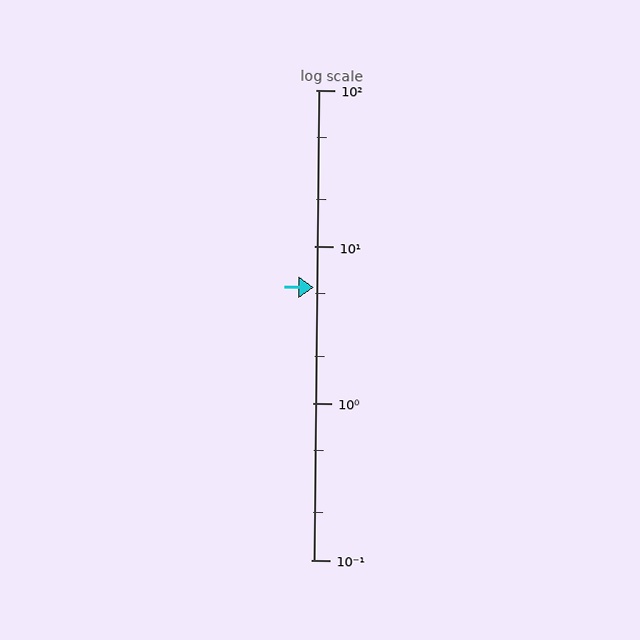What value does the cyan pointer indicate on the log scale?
The pointer indicates approximately 5.5.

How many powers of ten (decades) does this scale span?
The scale spans 3 decades, from 0.1 to 100.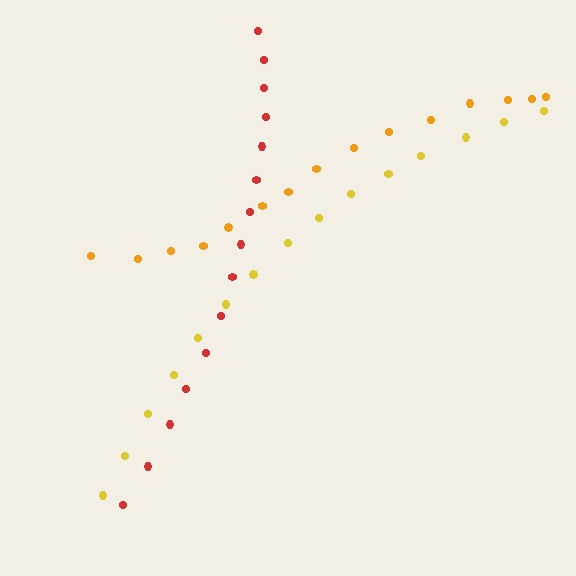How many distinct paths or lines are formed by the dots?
There are 3 distinct paths.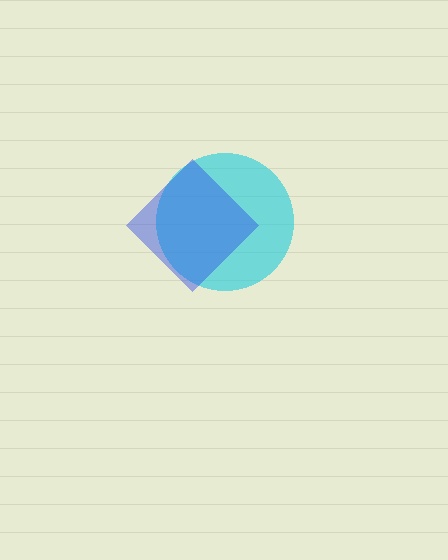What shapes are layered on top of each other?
The layered shapes are: a cyan circle, a blue diamond.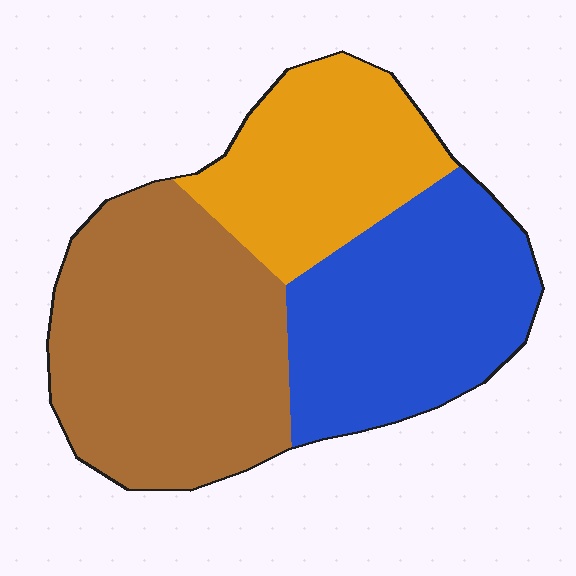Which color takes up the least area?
Orange, at roughly 25%.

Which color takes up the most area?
Brown, at roughly 40%.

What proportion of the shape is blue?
Blue takes up between a sixth and a third of the shape.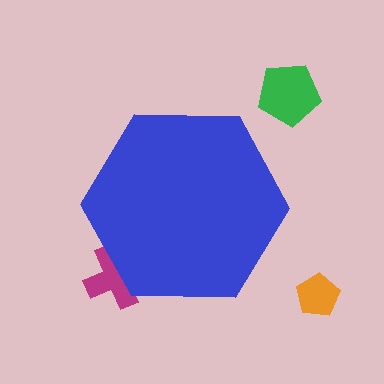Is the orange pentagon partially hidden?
No, the orange pentagon is fully visible.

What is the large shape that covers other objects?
A blue hexagon.